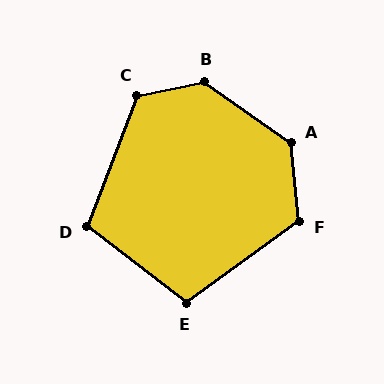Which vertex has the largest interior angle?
B, at approximately 133 degrees.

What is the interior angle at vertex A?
Approximately 130 degrees (obtuse).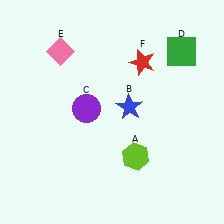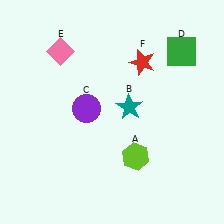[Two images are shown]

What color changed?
The star (B) changed from blue in Image 1 to teal in Image 2.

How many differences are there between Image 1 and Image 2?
There is 1 difference between the two images.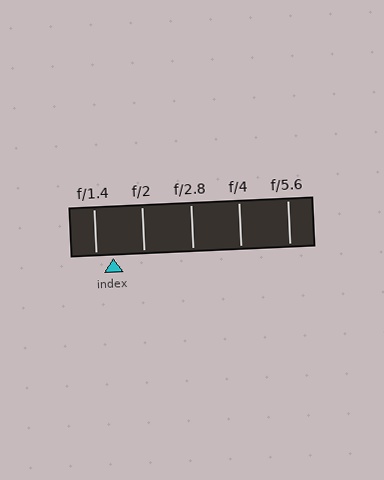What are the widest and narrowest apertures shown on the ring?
The widest aperture shown is f/1.4 and the narrowest is f/5.6.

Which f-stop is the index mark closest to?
The index mark is closest to f/1.4.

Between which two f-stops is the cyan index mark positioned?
The index mark is between f/1.4 and f/2.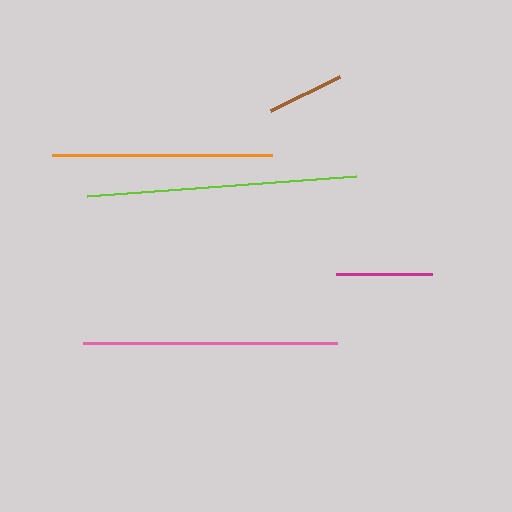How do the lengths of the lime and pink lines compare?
The lime and pink lines are approximately the same length.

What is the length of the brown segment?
The brown segment is approximately 77 pixels long.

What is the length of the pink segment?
The pink segment is approximately 254 pixels long.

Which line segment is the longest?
The lime line is the longest at approximately 270 pixels.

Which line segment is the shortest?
The brown line is the shortest at approximately 77 pixels.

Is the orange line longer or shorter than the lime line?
The lime line is longer than the orange line.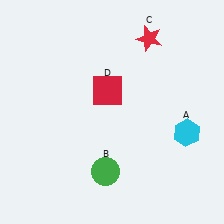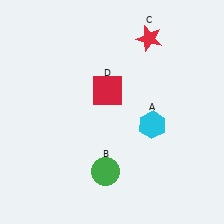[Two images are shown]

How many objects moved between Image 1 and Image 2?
1 object moved between the two images.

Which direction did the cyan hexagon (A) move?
The cyan hexagon (A) moved left.